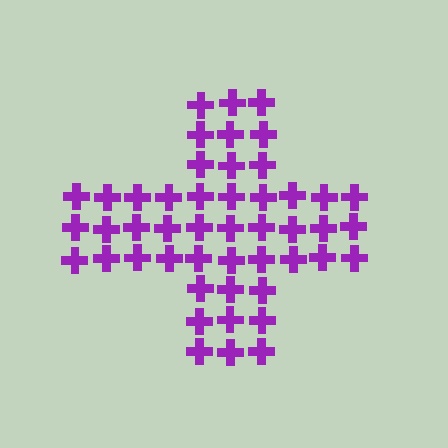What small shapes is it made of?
It is made of small crosses.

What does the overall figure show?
The overall figure shows a cross.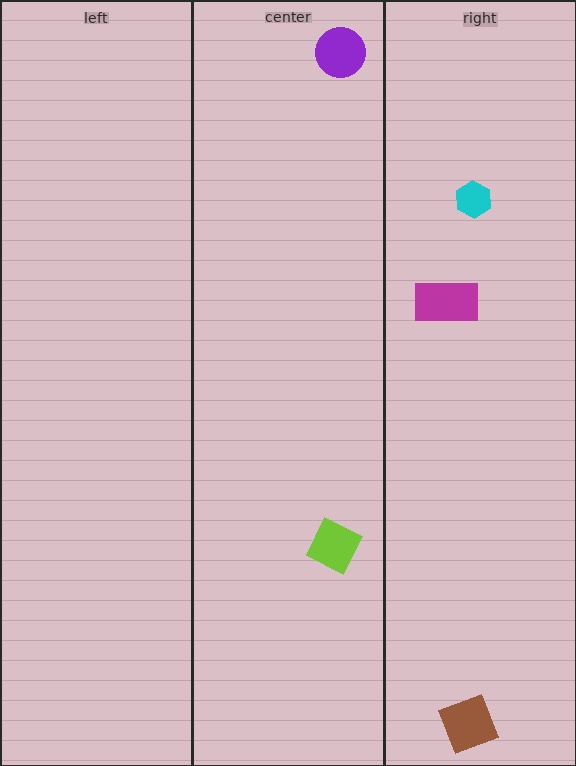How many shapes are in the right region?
3.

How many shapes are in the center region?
2.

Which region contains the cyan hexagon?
The right region.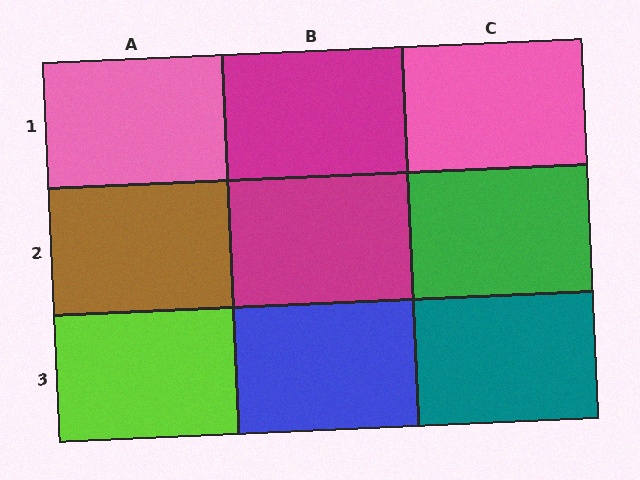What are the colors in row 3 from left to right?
Lime, blue, teal.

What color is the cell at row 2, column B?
Magenta.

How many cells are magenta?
2 cells are magenta.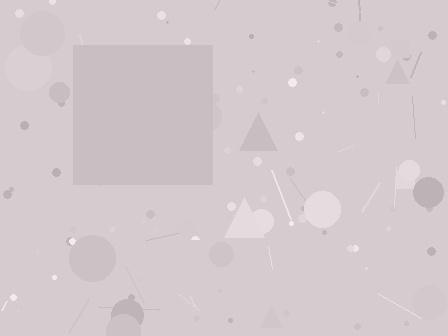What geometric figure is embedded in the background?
A square is embedded in the background.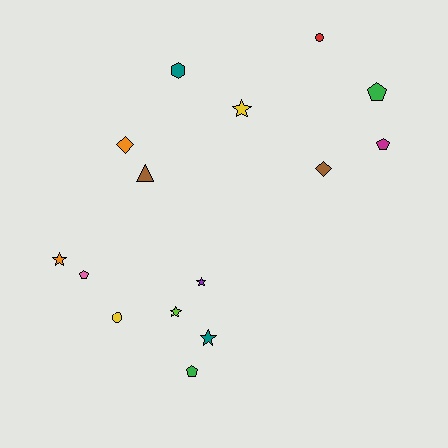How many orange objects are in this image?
There are 2 orange objects.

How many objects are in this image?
There are 15 objects.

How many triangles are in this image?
There is 1 triangle.